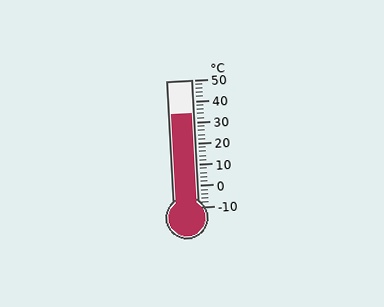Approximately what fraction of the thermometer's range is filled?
The thermometer is filled to approximately 75% of its range.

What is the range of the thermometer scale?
The thermometer scale ranges from -10°C to 50°C.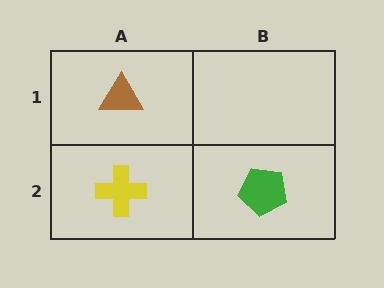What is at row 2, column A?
A yellow cross.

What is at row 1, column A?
A brown triangle.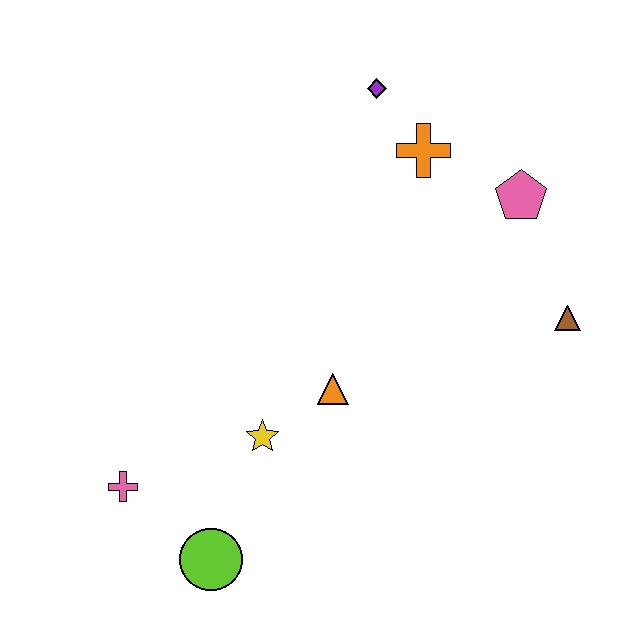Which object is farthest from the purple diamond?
The lime circle is farthest from the purple diamond.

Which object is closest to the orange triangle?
The yellow star is closest to the orange triangle.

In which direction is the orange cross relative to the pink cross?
The orange cross is above the pink cross.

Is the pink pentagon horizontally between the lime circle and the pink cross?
No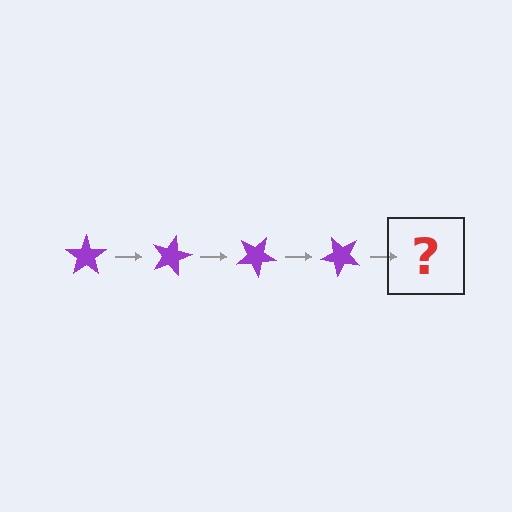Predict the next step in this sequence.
The next step is a purple star rotated 60 degrees.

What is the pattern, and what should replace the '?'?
The pattern is that the star rotates 15 degrees each step. The '?' should be a purple star rotated 60 degrees.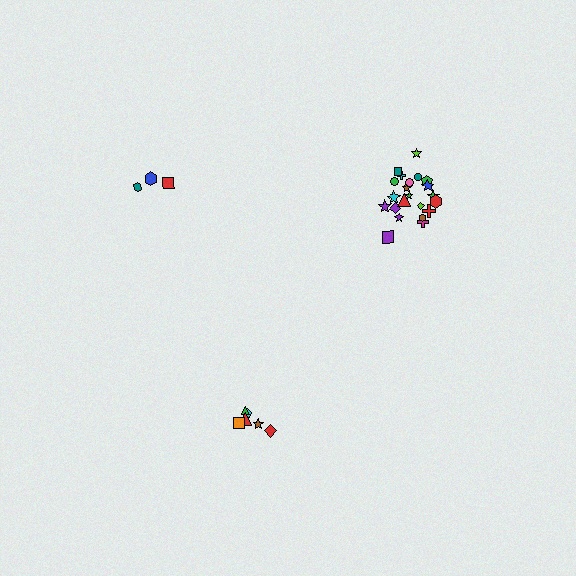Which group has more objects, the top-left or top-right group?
The top-right group.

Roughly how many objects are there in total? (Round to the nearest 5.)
Roughly 30 objects in total.